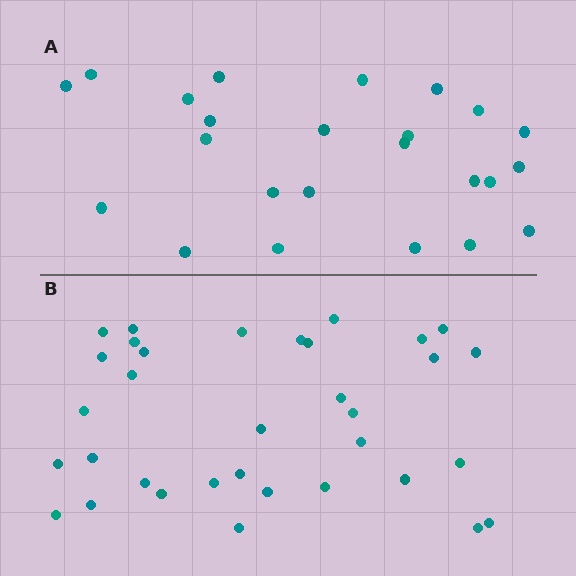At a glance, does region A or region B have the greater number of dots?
Region B (the bottom region) has more dots.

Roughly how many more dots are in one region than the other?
Region B has roughly 10 or so more dots than region A.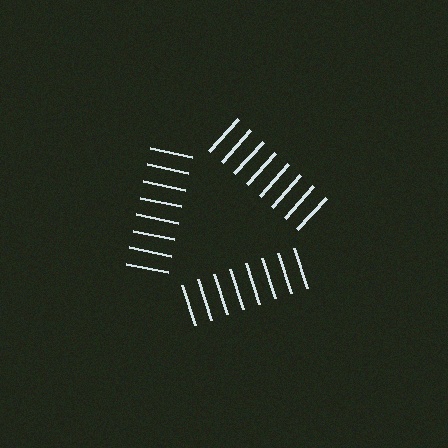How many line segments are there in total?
24 — 8 along each of the 3 edges.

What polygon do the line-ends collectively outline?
An illusory triangle — the line segments terminate on its edges but no continuous stroke is drawn.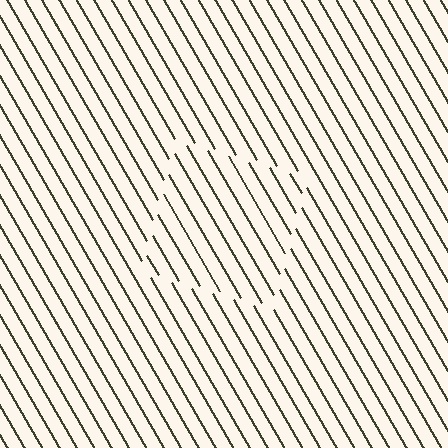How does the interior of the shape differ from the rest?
The interior of the shape contains the same grating, shifted by half a period — the contour is defined by the phase discontinuity where line-ends from the inner and outer gratings abut.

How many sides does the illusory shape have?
4 sides — the line-ends trace a square.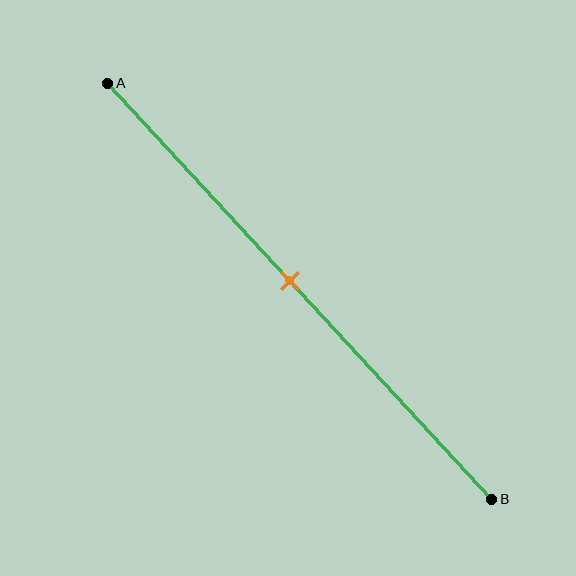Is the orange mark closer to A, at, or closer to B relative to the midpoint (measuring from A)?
The orange mark is approximately at the midpoint of segment AB.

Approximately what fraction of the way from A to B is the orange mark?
The orange mark is approximately 50% of the way from A to B.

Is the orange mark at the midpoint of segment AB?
Yes, the mark is approximately at the midpoint.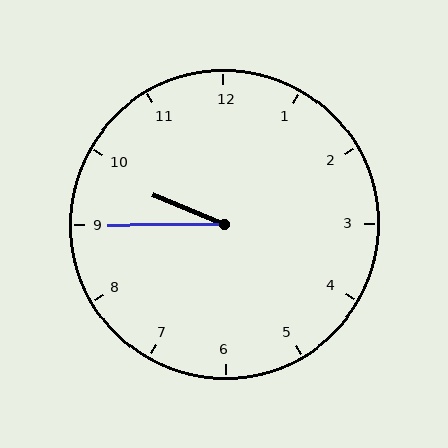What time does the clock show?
9:45.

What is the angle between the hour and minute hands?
Approximately 22 degrees.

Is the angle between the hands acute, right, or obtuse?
It is acute.